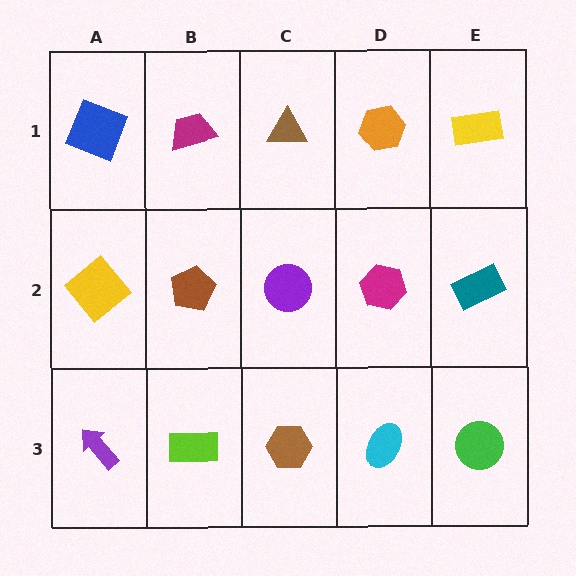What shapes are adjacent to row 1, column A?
A yellow diamond (row 2, column A), a magenta trapezoid (row 1, column B).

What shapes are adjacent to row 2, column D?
An orange hexagon (row 1, column D), a cyan ellipse (row 3, column D), a purple circle (row 2, column C), a teal rectangle (row 2, column E).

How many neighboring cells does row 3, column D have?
3.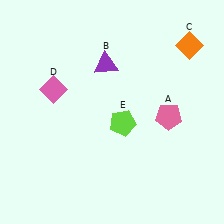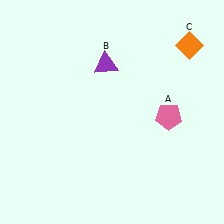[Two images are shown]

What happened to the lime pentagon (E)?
The lime pentagon (E) was removed in Image 2. It was in the bottom-right area of Image 1.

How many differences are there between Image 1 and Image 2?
There are 2 differences between the two images.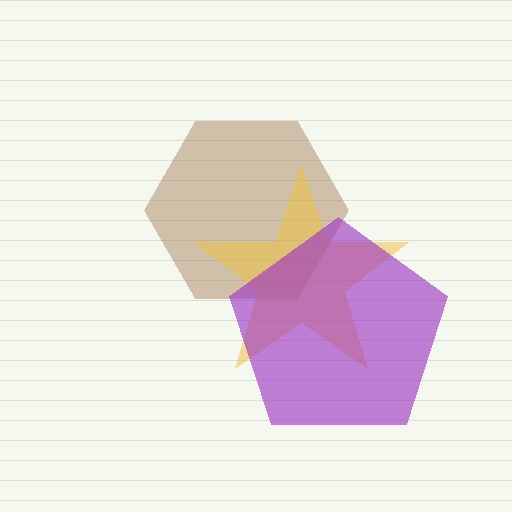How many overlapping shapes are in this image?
There are 3 overlapping shapes in the image.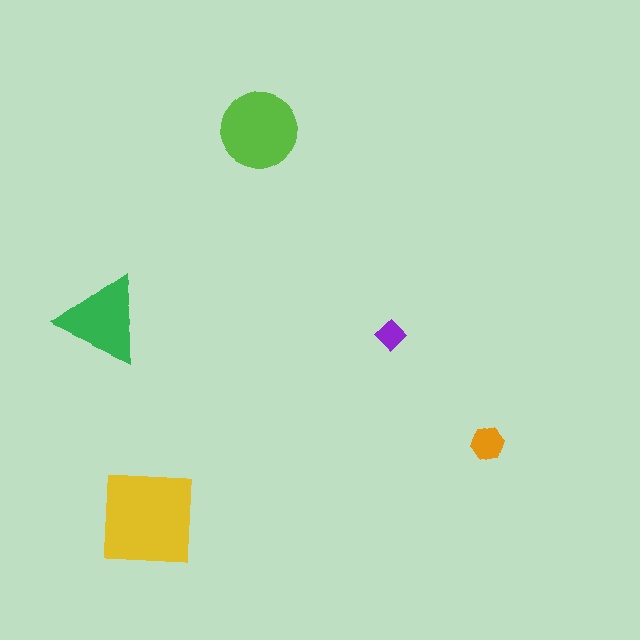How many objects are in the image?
There are 5 objects in the image.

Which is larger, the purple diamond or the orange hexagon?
The orange hexagon.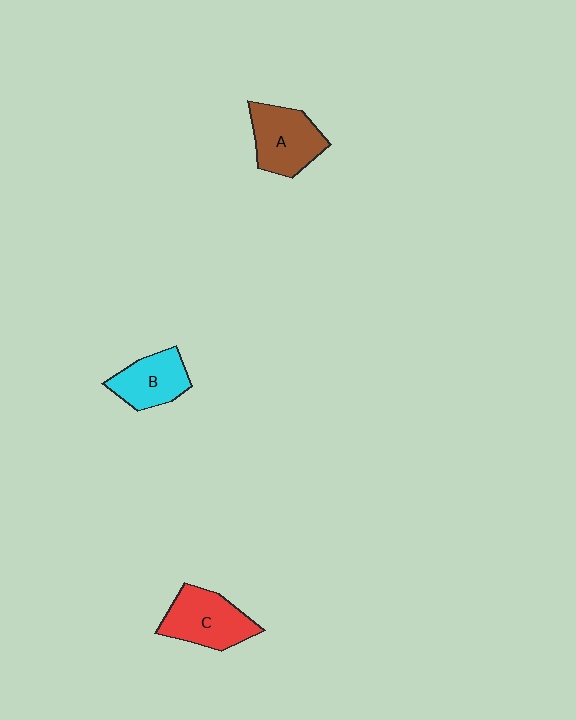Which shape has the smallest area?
Shape B (cyan).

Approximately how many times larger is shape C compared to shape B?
Approximately 1.2 times.